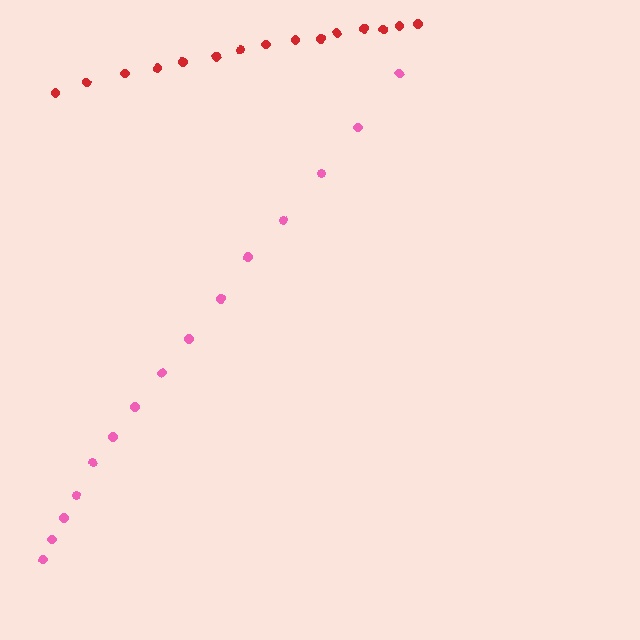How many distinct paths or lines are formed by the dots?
There are 2 distinct paths.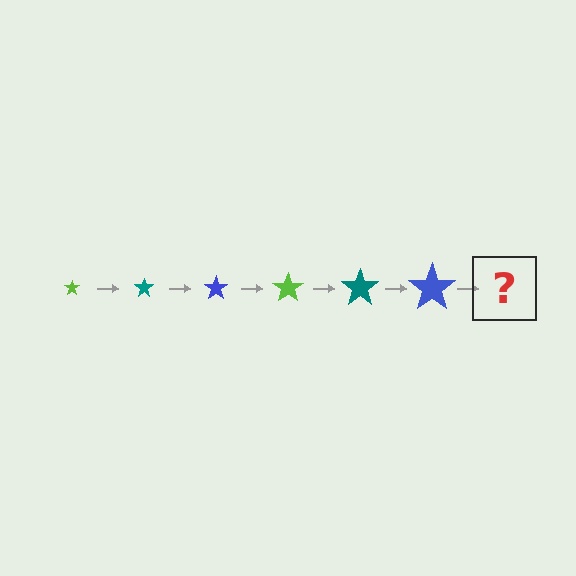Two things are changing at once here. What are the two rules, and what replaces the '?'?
The two rules are that the star grows larger each step and the color cycles through lime, teal, and blue. The '?' should be a lime star, larger than the previous one.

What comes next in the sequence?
The next element should be a lime star, larger than the previous one.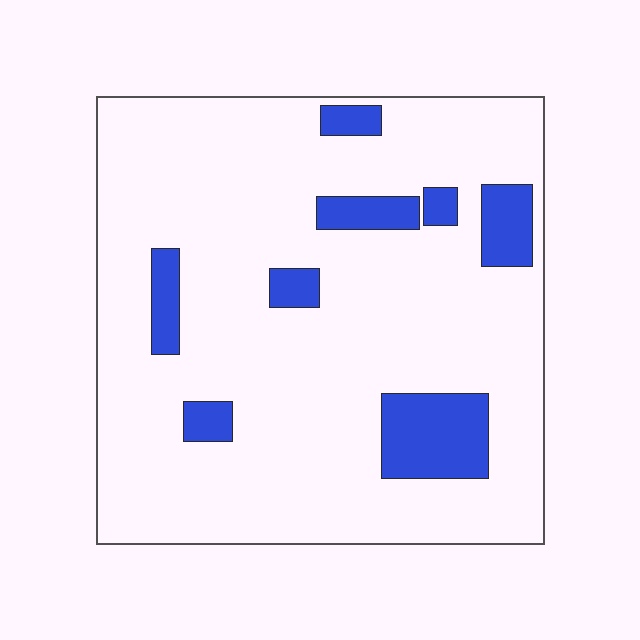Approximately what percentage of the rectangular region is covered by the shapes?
Approximately 15%.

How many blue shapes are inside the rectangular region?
8.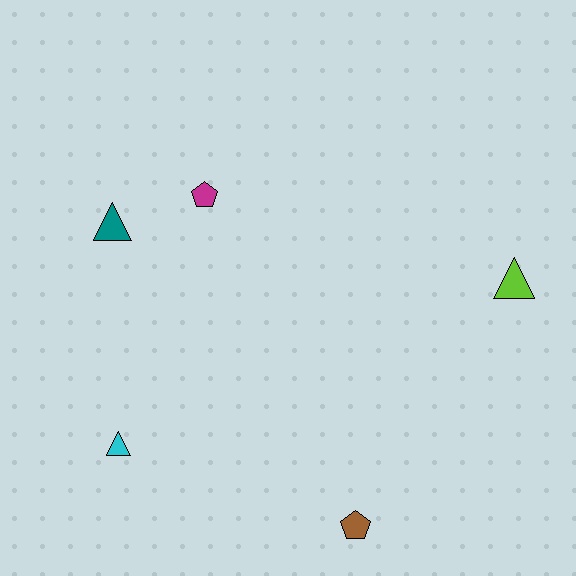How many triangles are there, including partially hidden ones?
There are 3 triangles.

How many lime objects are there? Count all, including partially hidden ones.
There is 1 lime object.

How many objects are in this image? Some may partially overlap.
There are 5 objects.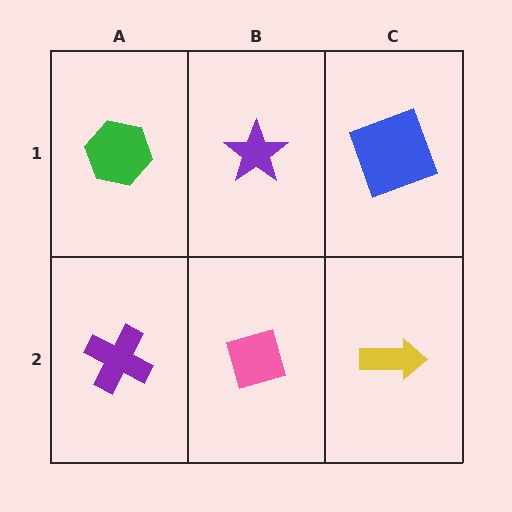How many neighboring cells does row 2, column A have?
2.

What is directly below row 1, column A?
A purple cross.